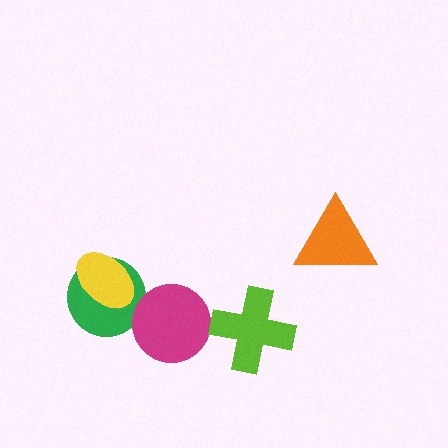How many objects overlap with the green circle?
2 objects overlap with the green circle.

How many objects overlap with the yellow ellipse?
1 object overlaps with the yellow ellipse.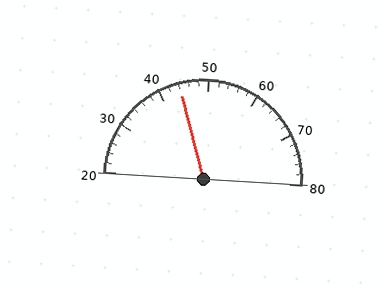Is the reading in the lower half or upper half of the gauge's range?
The reading is in the lower half of the range (20 to 80).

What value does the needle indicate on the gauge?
The needle indicates approximately 44.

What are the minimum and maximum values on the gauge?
The gauge ranges from 20 to 80.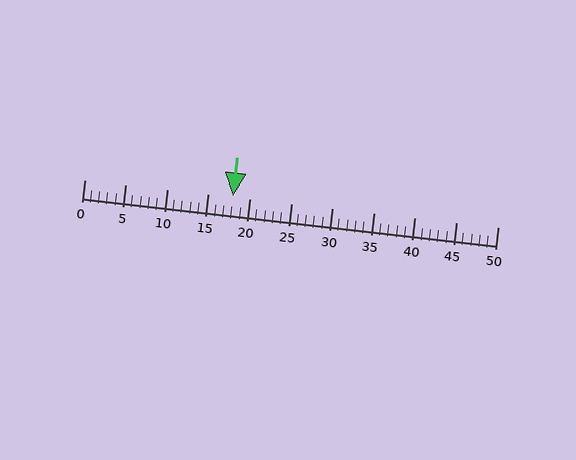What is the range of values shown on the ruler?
The ruler shows values from 0 to 50.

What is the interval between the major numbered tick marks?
The major tick marks are spaced 5 units apart.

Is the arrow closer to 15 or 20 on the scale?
The arrow is closer to 20.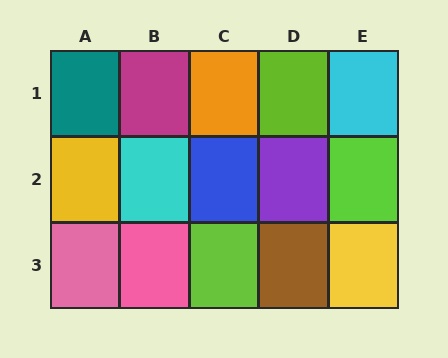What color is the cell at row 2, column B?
Cyan.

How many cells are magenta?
1 cell is magenta.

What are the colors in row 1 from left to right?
Teal, magenta, orange, lime, cyan.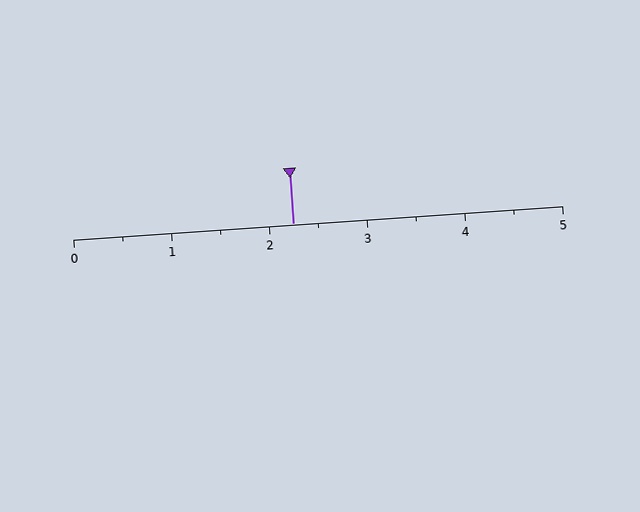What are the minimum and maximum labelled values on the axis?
The axis runs from 0 to 5.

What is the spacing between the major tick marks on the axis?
The major ticks are spaced 1 apart.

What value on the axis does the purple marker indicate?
The marker indicates approximately 2.2.